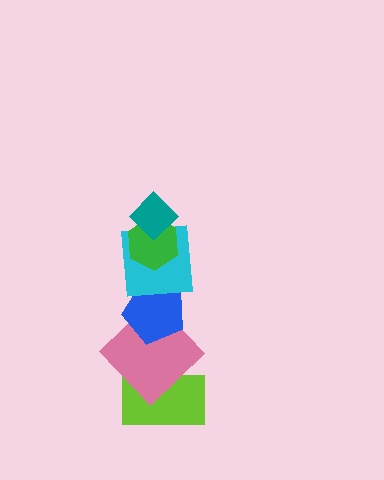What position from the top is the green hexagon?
The green hexagon is 2nd from the top.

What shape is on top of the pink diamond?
The blue pentagon is on top of the pink diamond.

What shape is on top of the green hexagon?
The teal diamond is on top of the green hexagon.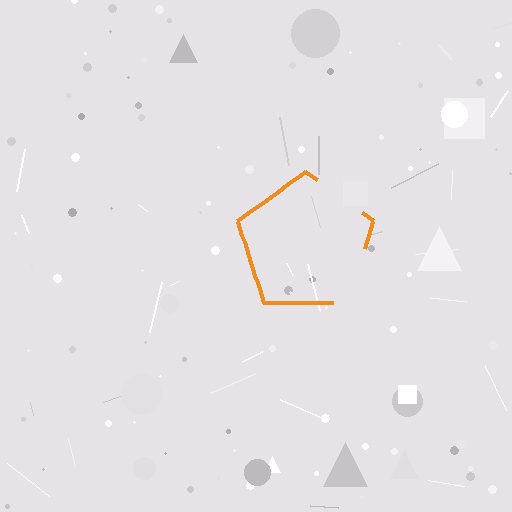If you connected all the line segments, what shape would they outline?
They would outline a pentagon.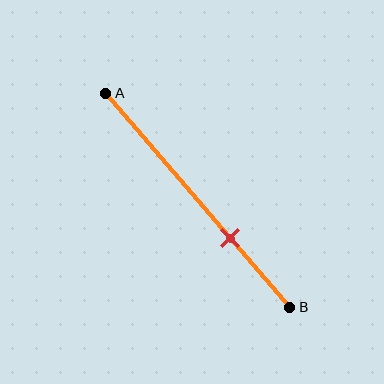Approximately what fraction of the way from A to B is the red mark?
The red mark is approximately 70% of the way from A to B.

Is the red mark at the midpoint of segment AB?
No, the mark is at about 70% from A, not at the 50% midpoint.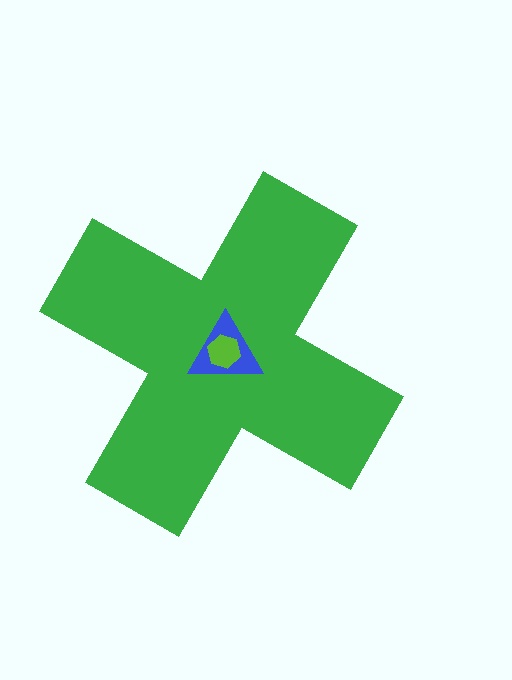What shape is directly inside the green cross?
The blue triangle.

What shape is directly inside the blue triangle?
The lime hexagon.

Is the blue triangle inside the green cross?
Yes.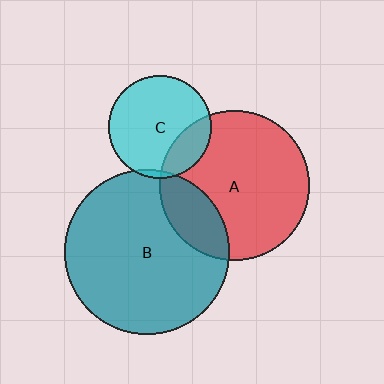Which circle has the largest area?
Circle B (teal).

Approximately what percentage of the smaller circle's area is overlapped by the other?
Approximately 20%.